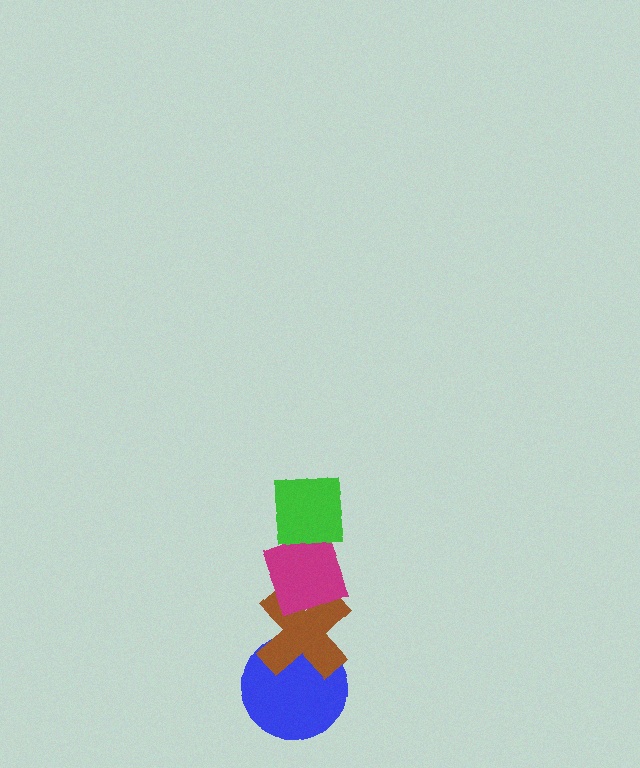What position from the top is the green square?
The green square is 1st from the top.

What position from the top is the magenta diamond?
The magenta diamond is 2nd from the top.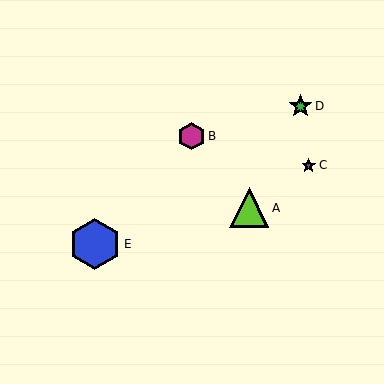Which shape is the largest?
The blue hexagon (labeled E) is the largest.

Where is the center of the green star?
The center of the green star is at (301, 106).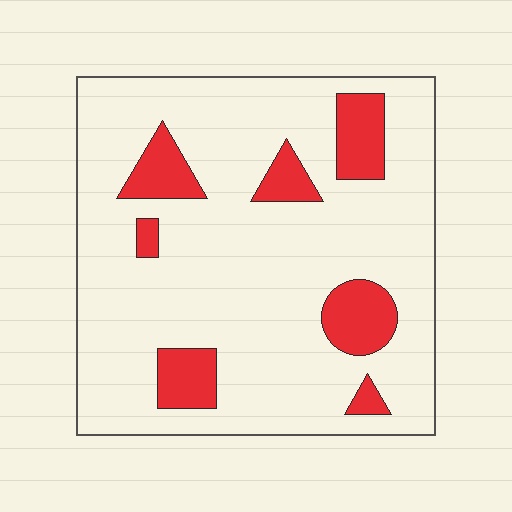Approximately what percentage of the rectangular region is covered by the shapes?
Approximately 15%.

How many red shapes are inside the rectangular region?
7.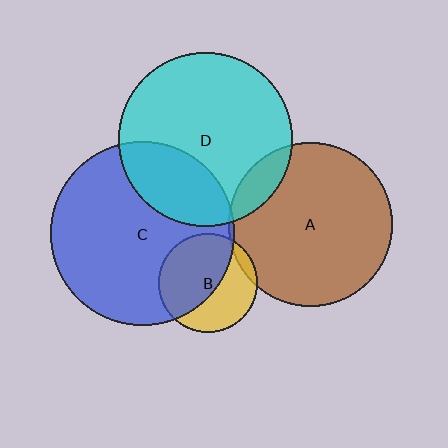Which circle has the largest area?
Circle C (blue).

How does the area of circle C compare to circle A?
Approximately 1.3 times.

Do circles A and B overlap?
Yes.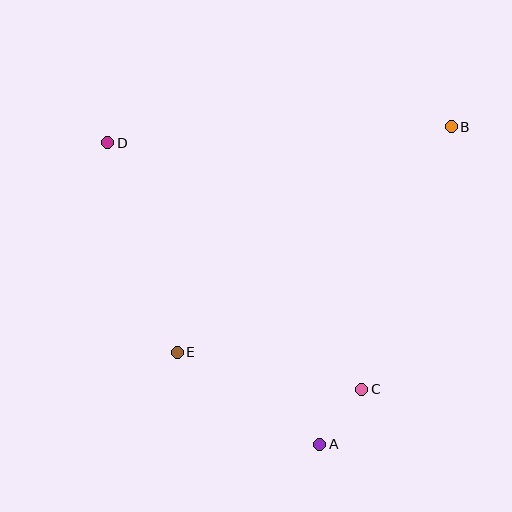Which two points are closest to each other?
Points A and C are closest to each other.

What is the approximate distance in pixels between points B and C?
The distance between B and C is approximately 277 pixels.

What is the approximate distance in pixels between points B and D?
The distance between B and D is approximately 344 pixels.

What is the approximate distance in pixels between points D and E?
The distance between D and E is approximately 221 pixels.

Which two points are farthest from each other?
Points A and D are farthest from each other.